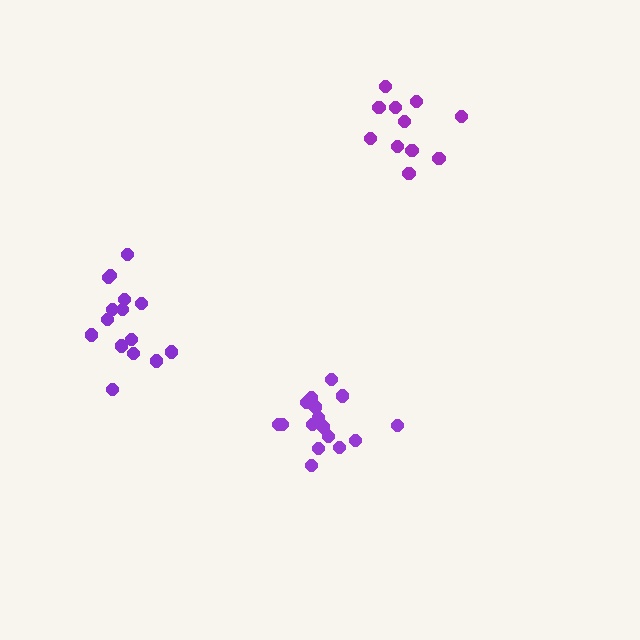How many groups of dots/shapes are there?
There are 3 groups.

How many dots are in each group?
Group 1: 15 dots, Group 2: 11 dots, Group 3: 16 dots (42 total).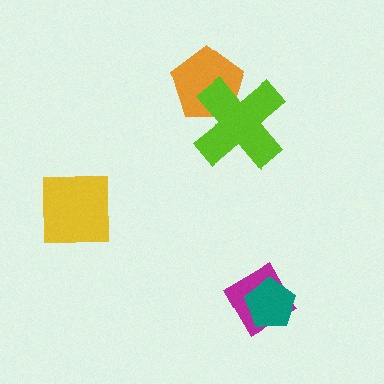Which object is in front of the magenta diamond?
The teal pentagon is in front of the magenta diamond.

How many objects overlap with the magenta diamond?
1 object overlaps with the magenta diamond.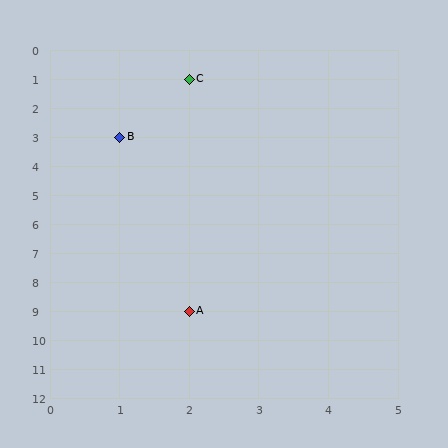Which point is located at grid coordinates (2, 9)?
Point A is at (2, 9).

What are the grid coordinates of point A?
Point A is at grid coordinates (2, 9).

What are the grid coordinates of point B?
Point B is at grid coordinates (1, 3).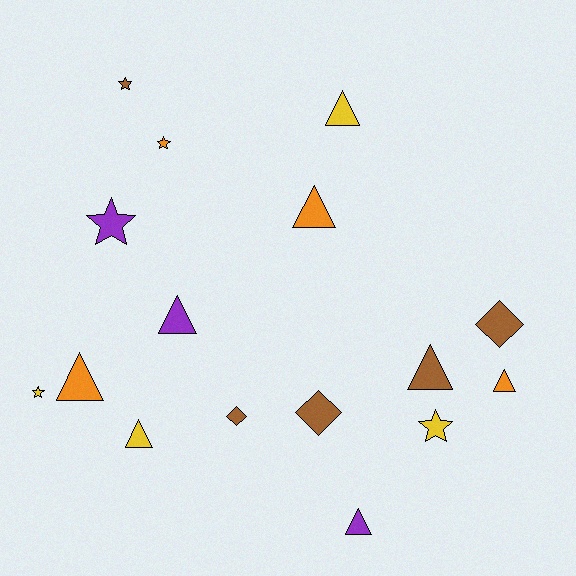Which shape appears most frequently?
Triangle, with 8 objects.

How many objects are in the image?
There are 16 objects.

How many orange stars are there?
There is 1 orange star.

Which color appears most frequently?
Brown, with 5 objects.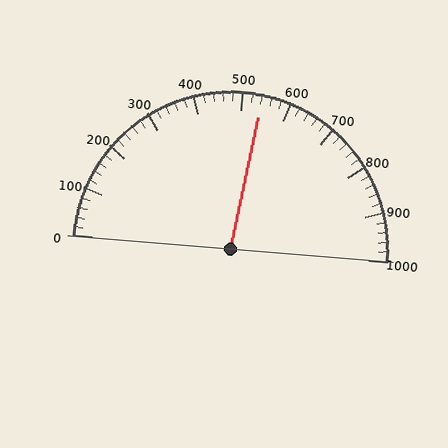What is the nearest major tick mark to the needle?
The nearest major tick mark is 500.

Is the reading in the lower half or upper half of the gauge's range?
The reading is in the upper half of the range (0 to 1000).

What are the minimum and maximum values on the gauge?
The gauge ranges from 0 to 1000.